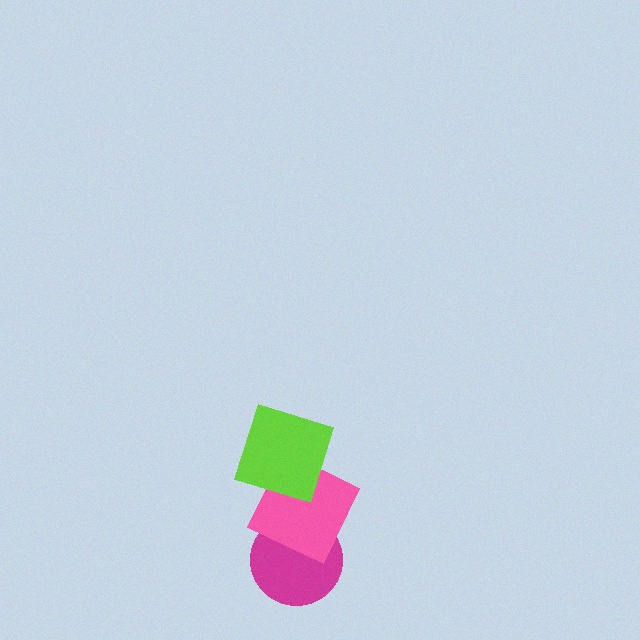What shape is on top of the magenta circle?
The pink square is on top of the magenta circle.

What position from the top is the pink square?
The pink square is 2nd from the top.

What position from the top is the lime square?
The lime square is 1st from the top.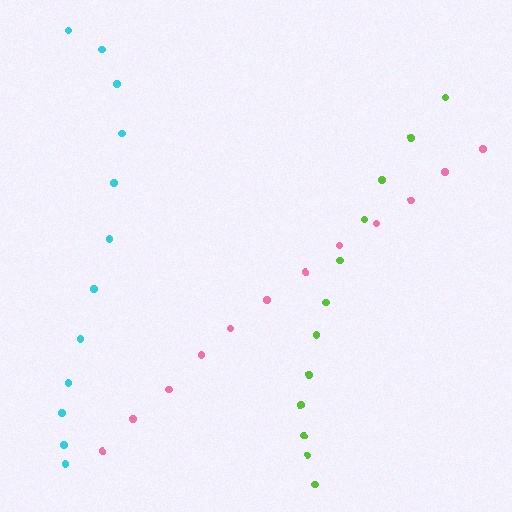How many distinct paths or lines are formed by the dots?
There are 3 distinct paths.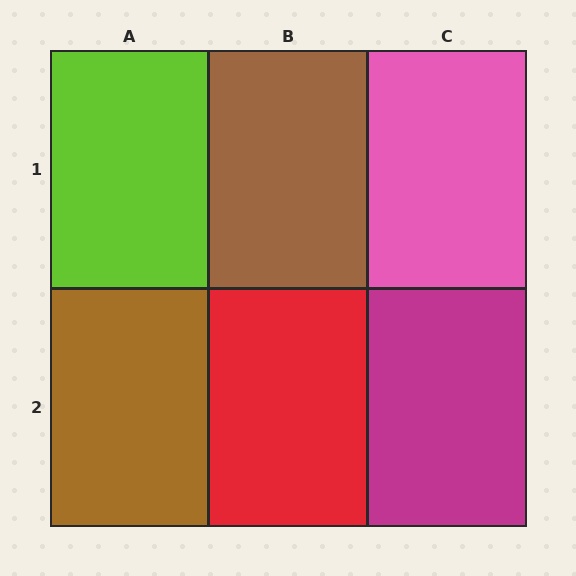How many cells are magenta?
1 cell is magenta.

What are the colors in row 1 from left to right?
Lime, brown, pink.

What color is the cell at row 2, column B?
Red.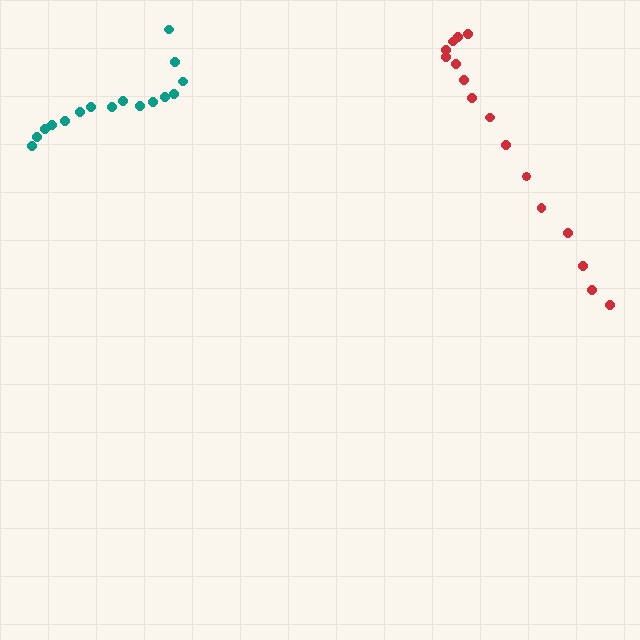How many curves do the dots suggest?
There are 2 distinct paths.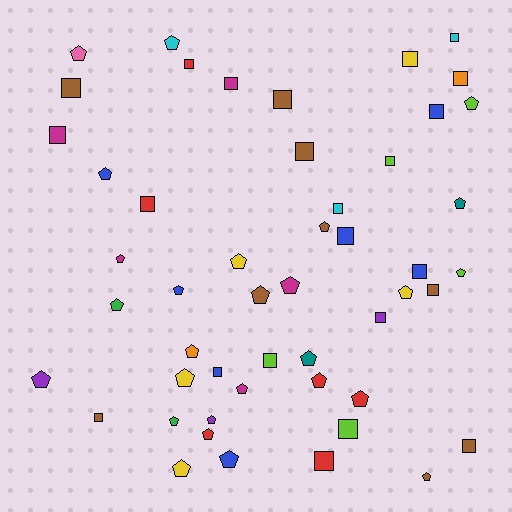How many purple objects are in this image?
There are 3 purple objects.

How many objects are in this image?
There are 50 objects.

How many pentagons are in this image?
There are 27 pentagons.